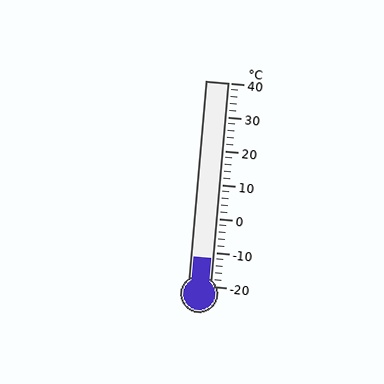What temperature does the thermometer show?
The thermometer shows approximately -12°C.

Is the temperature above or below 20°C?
The temperature is below 20°C.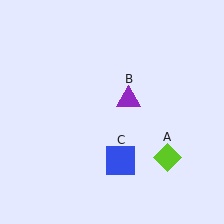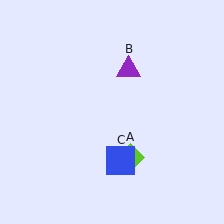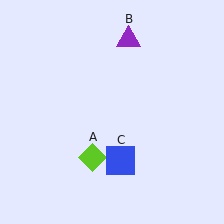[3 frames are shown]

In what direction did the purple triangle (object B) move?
The purple triangle (object B) moved up.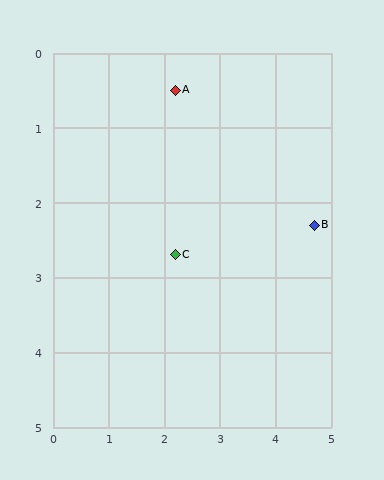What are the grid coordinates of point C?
Point C is at approximately (2.2, 2.7).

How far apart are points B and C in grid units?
Points B and C are about 2.5 grid units apart.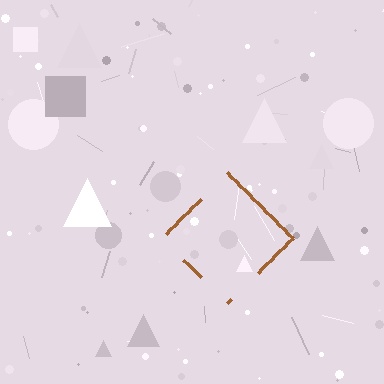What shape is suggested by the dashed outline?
The dashed outline suggests a diamond.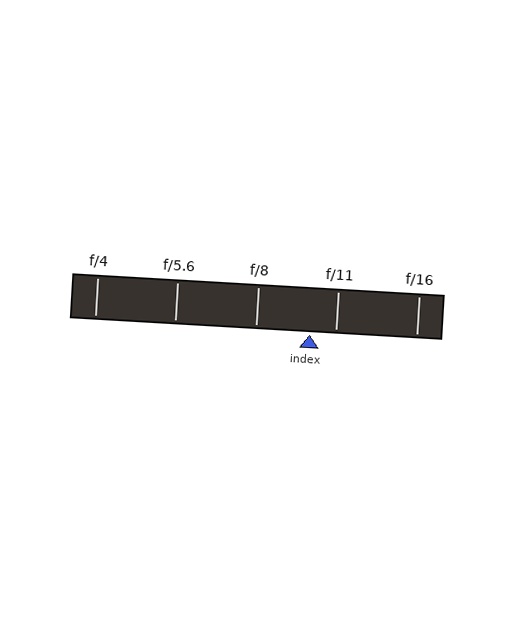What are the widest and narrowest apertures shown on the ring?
The widest aperture shown is f/4 and the narrowest is f/16.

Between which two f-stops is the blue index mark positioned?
The index mark is between f/8 and f/11.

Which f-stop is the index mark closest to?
The index mark is closest to f/11.